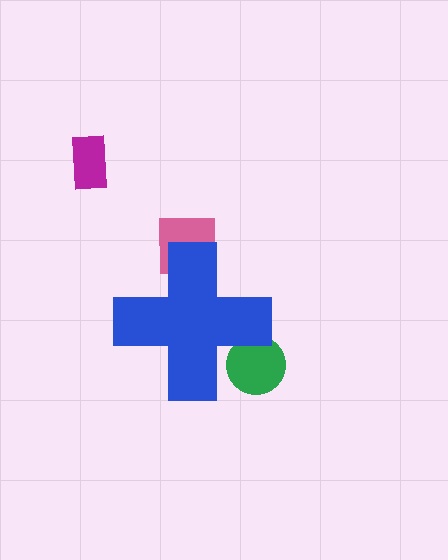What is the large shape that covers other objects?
A blue cross.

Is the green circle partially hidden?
Yes, the green circle is partially hidden behind the blue cross.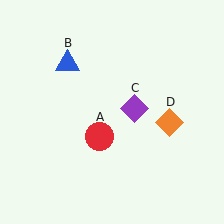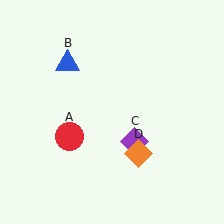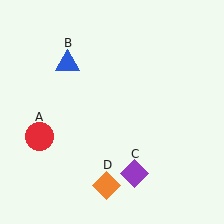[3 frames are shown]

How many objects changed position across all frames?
3 objects changed position: red circle (object A), purple diamond (object C), orange diamond (object D).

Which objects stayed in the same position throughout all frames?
Blue triangle (object B) remained stationary.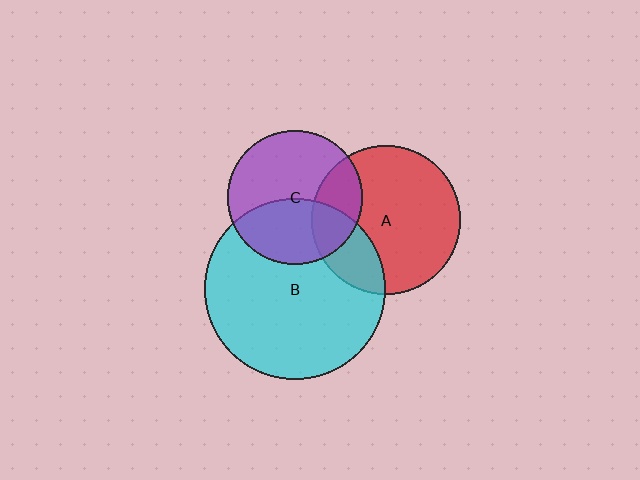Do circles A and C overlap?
Yes.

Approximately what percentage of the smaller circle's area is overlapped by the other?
Approximately 25%.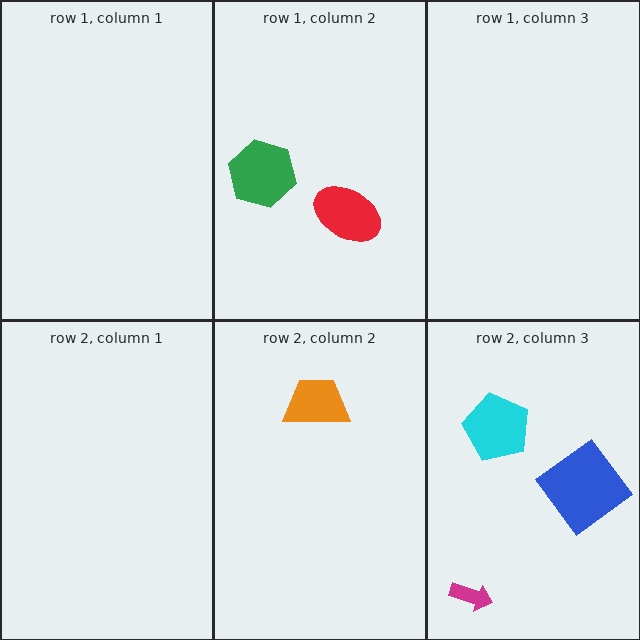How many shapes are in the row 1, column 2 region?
2.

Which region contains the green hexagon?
The row 1, column 2 region.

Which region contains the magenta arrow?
The row 2, column 3 region.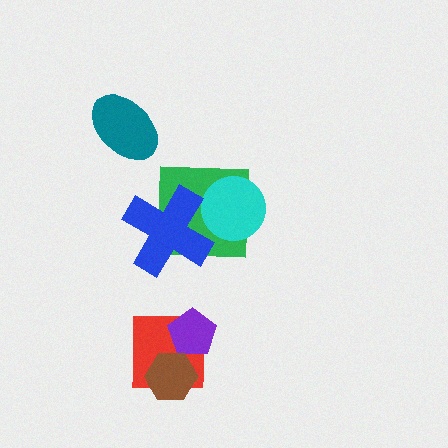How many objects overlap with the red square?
2 objects overlap with the red square.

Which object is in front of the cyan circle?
The blue cross is in front of the cyan circle.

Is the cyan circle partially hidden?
Yes, it is partially covered by another shape.